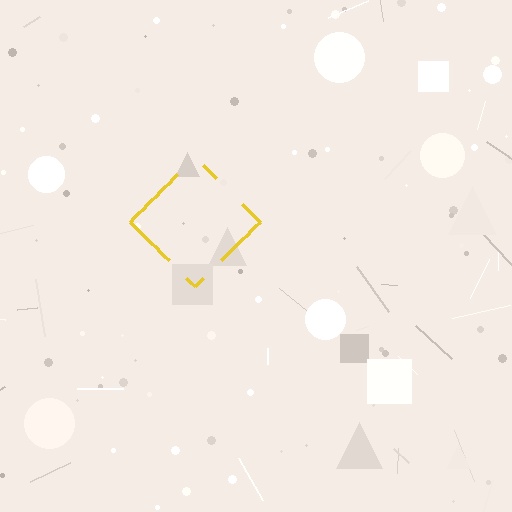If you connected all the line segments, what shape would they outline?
They would outline a diamond.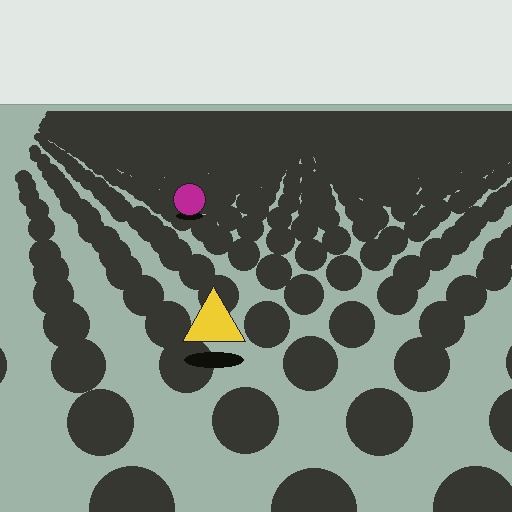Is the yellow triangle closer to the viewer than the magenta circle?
Yes. The yellow triangle is closer — you can tell from the texture gradient: the ground texture is coarser near it.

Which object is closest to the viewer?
The yellow triangle is closest. The texture marks near it are larger and more spread out.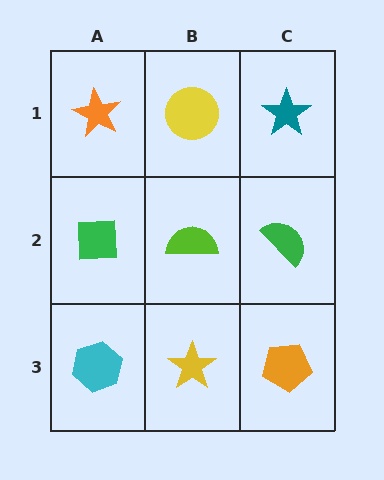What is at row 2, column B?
A lime semicircle.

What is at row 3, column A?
A cyan hexagon.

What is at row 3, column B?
A yellow star.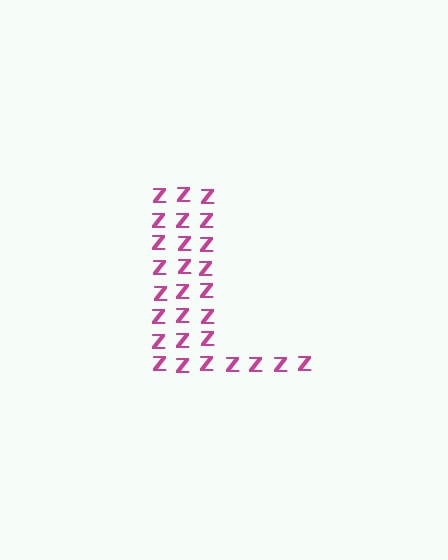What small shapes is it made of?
It is made of small letter Z's.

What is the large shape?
The large shape is the letter L.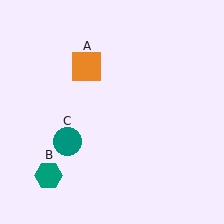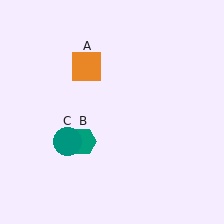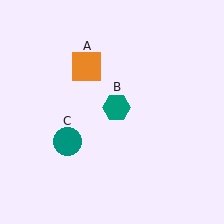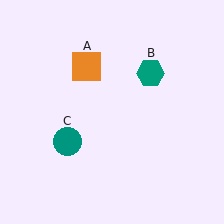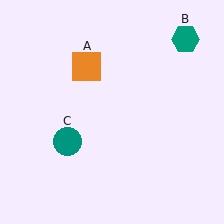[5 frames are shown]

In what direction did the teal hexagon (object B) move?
The teal hexagon (object B) moved up and to the right.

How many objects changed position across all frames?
1 object changed position: teal hexagon (object B).